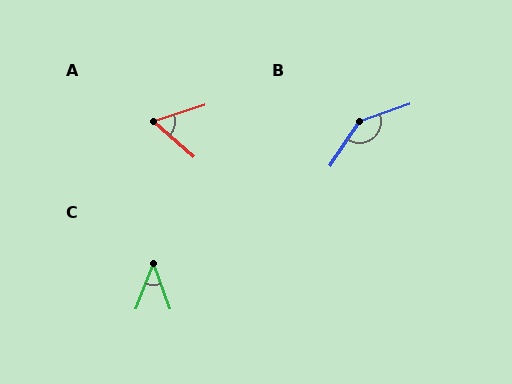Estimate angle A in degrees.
Approximately 59 degrees.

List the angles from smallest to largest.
C (41°), A (59°), B (143°).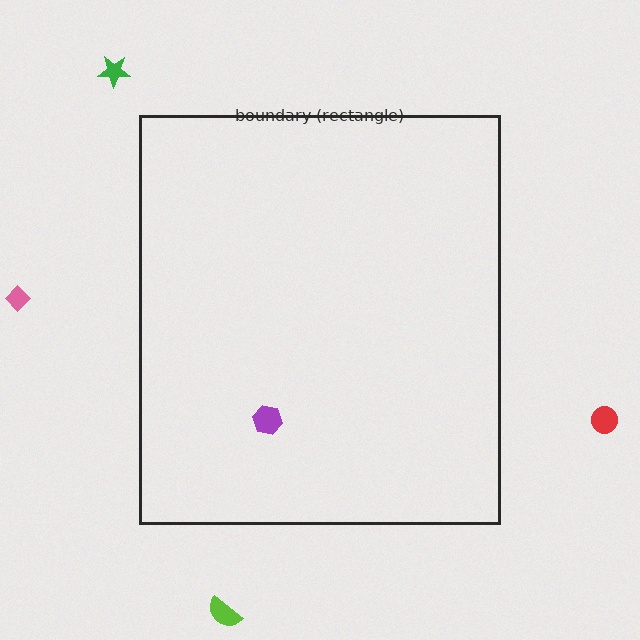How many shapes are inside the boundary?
1 inside, 4 outside.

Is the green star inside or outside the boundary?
Outside.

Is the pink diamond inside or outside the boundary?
Outside.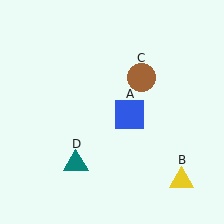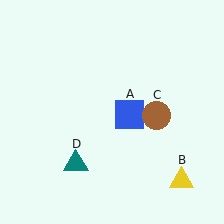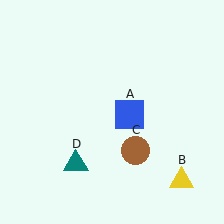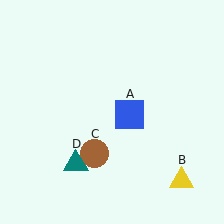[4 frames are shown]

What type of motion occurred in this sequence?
The brown circle (object C) rotated clockwise around the center of the scene.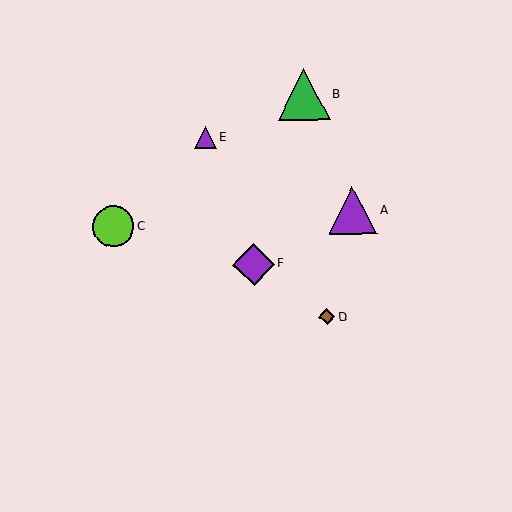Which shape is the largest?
The green triangle (labeled B) is the largest.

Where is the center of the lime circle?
The center of the lime circle is at (113, 226).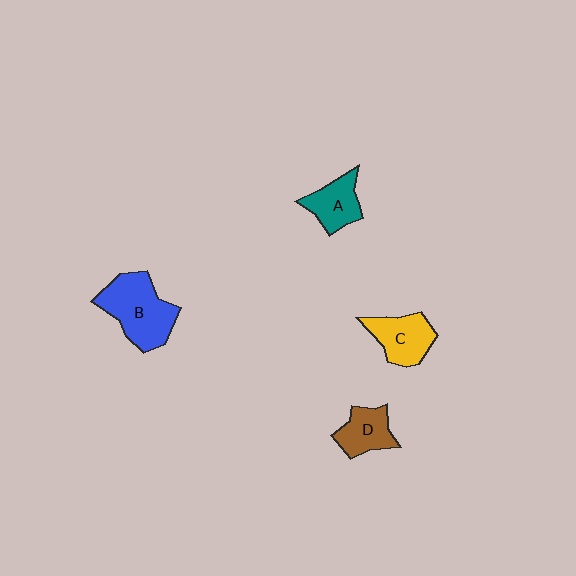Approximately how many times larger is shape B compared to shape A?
Approximately 1.8 times.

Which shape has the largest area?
Shape B (blue).